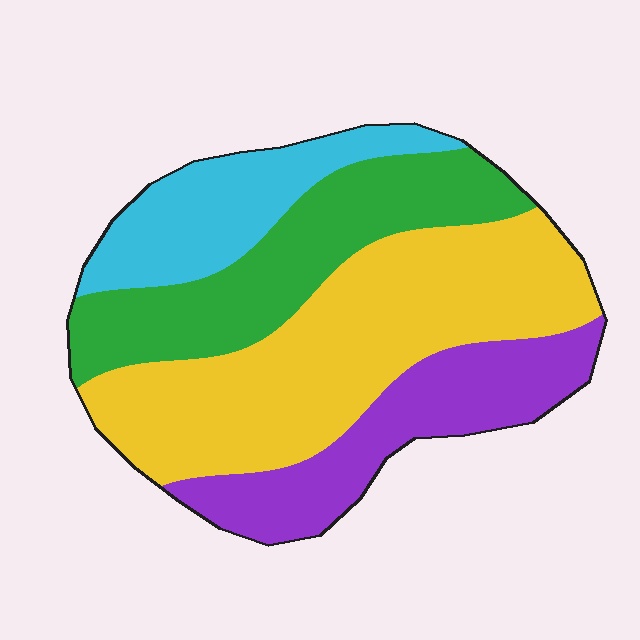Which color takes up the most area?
Yellow, at roughly 40%.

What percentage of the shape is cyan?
Cyan takes up about one sixth (1/6) of the shape.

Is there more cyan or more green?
Green.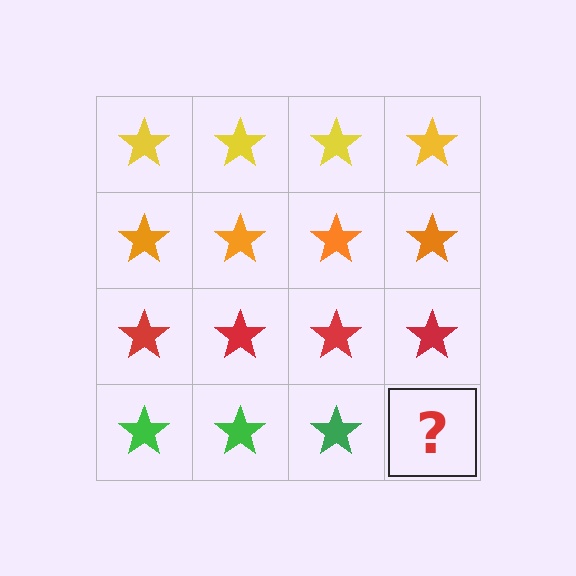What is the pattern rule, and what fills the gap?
The rule is that each row has a consistent color. The gap should be filled with a green star.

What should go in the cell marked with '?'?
The missing cell should contain a green star.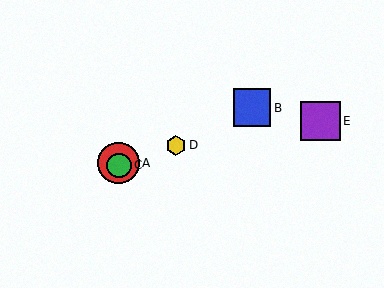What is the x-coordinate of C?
Object C is at x≈119.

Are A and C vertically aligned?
Yes, both are at x≈119.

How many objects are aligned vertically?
2 objects (A, C) are aligned vertically.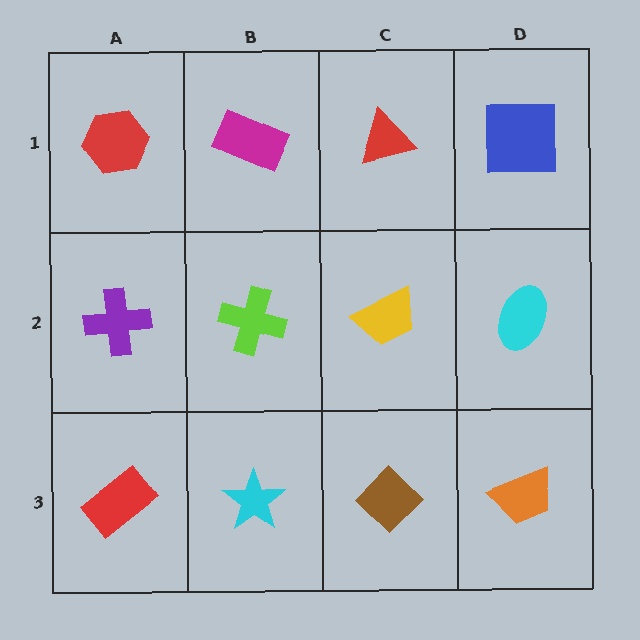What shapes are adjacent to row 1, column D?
A cyan ellipse (row 2, column D), a red triangle (row 1, column C).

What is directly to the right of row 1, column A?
A magenta rectangle.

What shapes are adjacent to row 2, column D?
A blue square (row 1, column D), an orange trapezoid (row 3, column D), a yellow trapezoid (row 2, column C).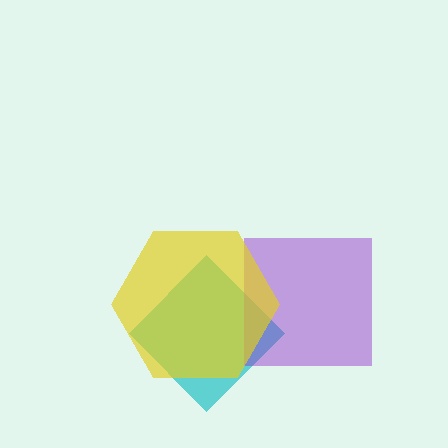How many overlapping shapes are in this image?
There are 3 overlapping shapes in the image.